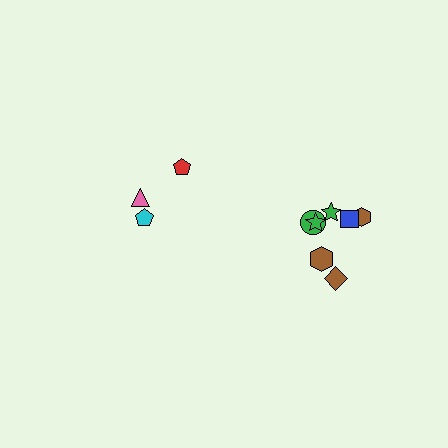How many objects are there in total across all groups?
There are 10 objects.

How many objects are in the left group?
There are 3 objects.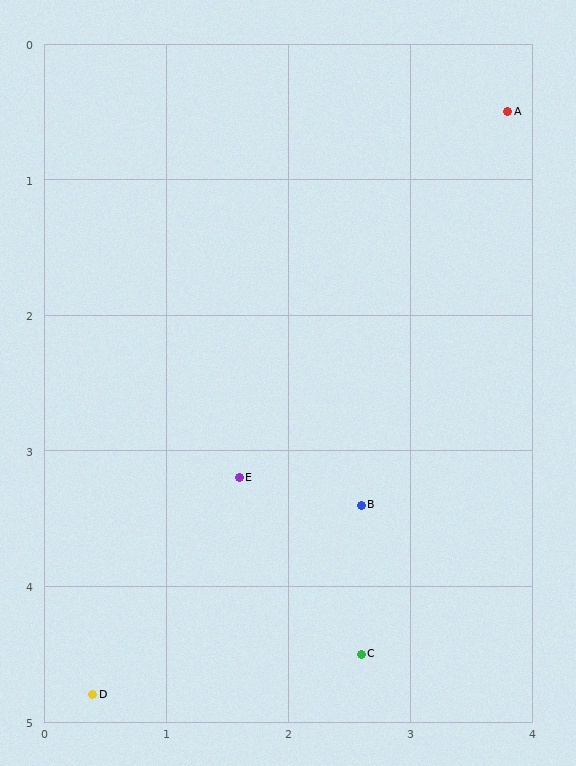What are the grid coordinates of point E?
Point E is at approximately (1.6, 3.2).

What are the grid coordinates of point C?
Point C is at approximately (2.6, 4.5).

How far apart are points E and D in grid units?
Points E and D are about 2.0 grid units apart.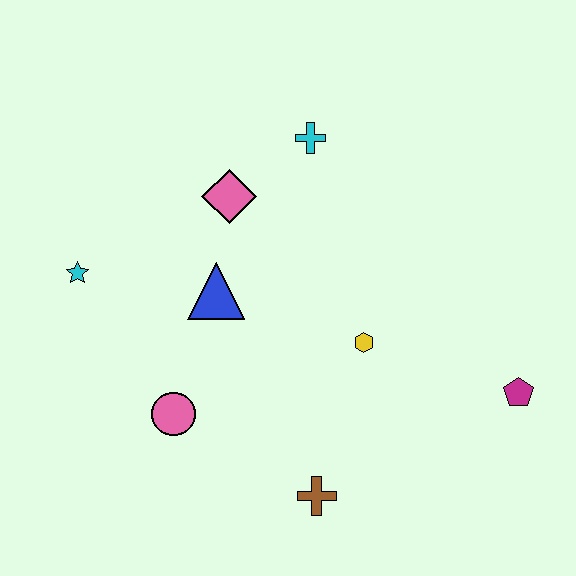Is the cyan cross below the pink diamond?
No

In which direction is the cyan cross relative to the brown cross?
The cyan cross is above the brown cross.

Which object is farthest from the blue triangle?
The magenta pentagon is farthest from the blue triangle.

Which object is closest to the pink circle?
The blue triangle is closest to the pink circle.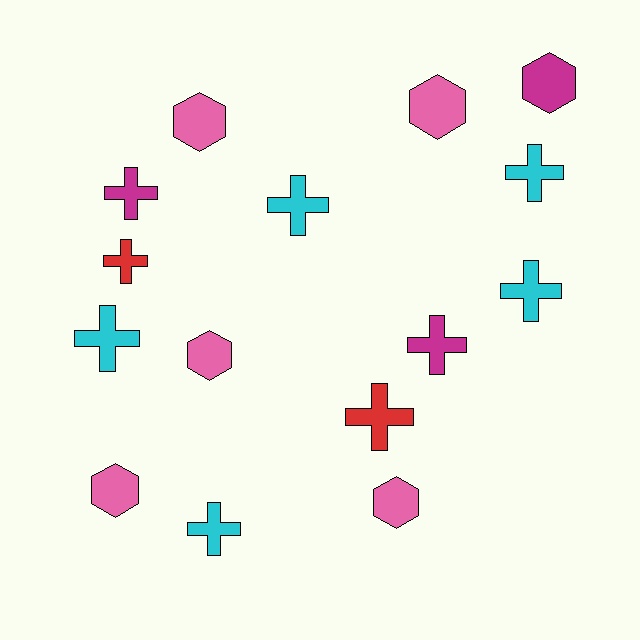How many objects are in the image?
There are 15 objects.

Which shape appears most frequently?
Cross, with 9 objects.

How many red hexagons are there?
There are no red hexagons.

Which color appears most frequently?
Cyan, with 5 objects.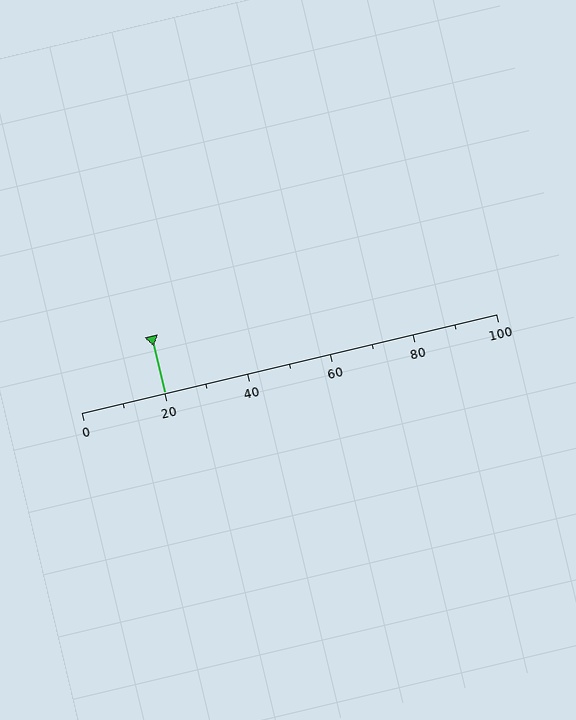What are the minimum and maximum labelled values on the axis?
The axis runs from 0 to 100.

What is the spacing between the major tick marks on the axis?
The major ticks are spaced 20 apart.